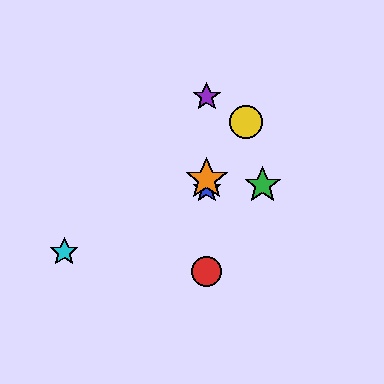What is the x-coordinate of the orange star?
The orange star is at x≈207.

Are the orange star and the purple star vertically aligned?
Yes, both are at x≈207.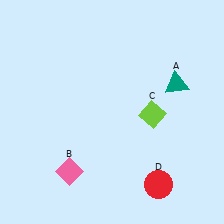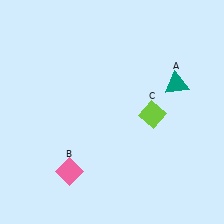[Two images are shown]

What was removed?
The red circle (D) was removed in Image 2.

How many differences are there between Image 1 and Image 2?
There is 1 difference between the two images.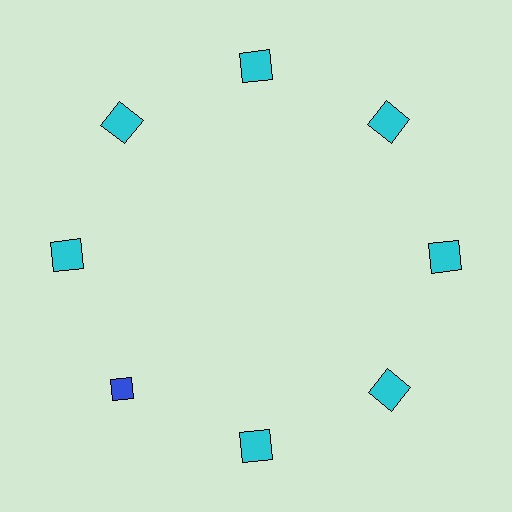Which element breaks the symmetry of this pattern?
The blue diamond at roughly the 8 o'clock position breaks the symmetry. All other shapes are cyan squares.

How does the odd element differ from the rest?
It differs in both color (blue instead of cyan) and shape (diamond instead of square).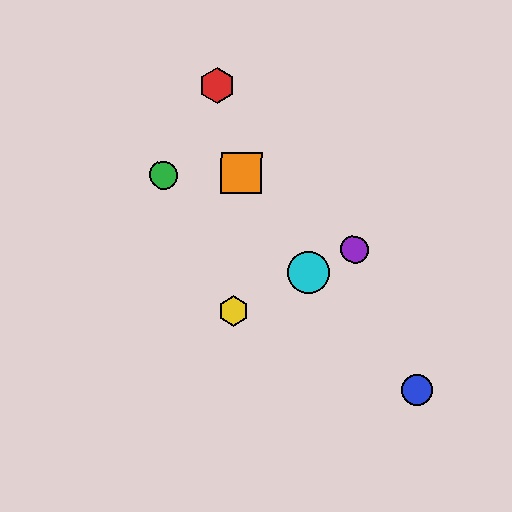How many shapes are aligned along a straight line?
3 shapes (the yellow hexagon, the purple circle, the cyan circle) are aligned along a straight line.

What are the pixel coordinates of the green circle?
The green circle is at (164, 175).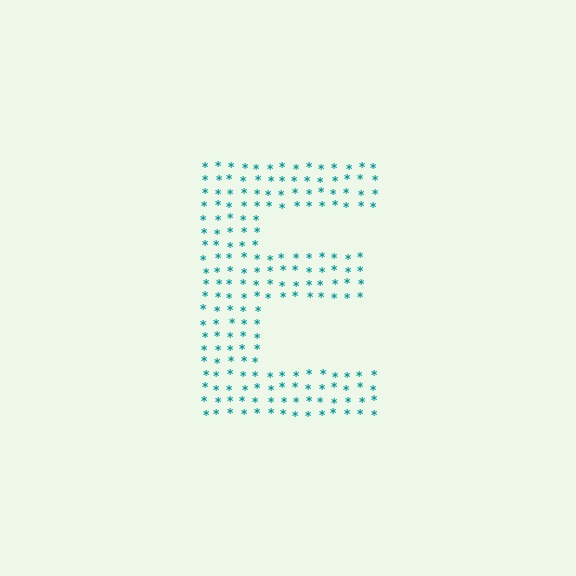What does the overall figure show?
The overall figure shows the letter E.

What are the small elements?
The small elements are asterisks.